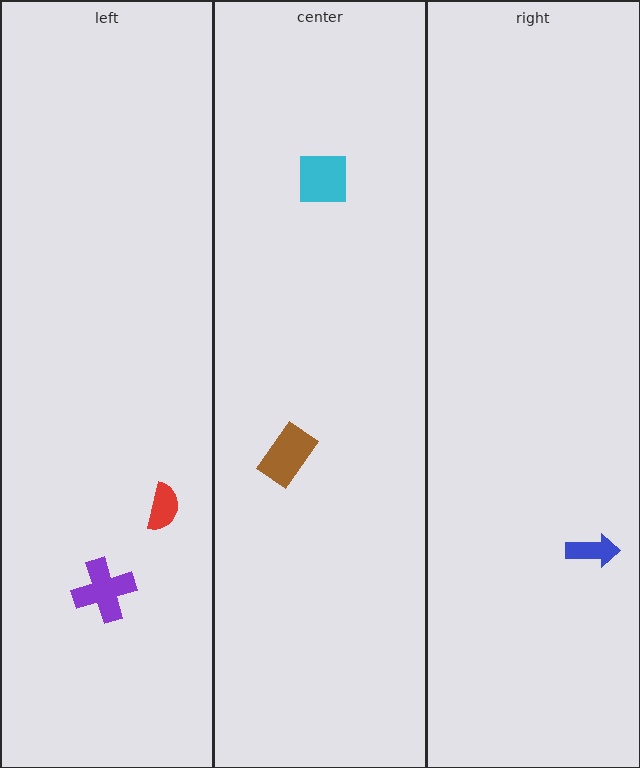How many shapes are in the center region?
2.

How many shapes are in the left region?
2.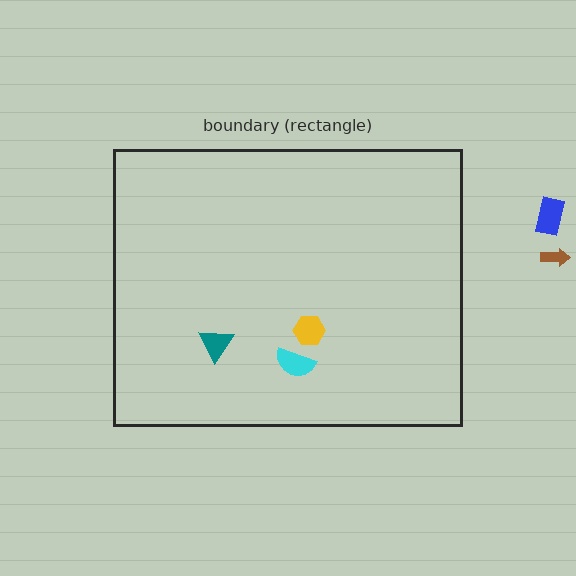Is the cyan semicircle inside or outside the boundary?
Inside.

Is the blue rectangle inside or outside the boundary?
Outside.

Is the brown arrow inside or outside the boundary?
Outside.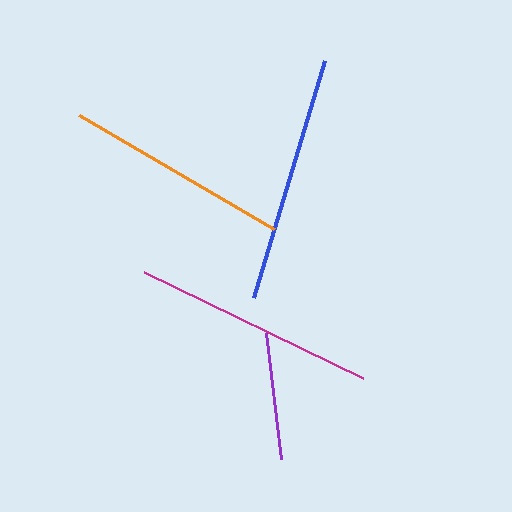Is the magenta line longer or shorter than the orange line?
The magenta line is longer than the orange line.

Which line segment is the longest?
The blue line is the longest at approximately 247 pixels.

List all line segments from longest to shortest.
From longest to shortest: blue, magenta, orange, purple.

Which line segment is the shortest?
The purple line is the shortest at approximately 127 pixels.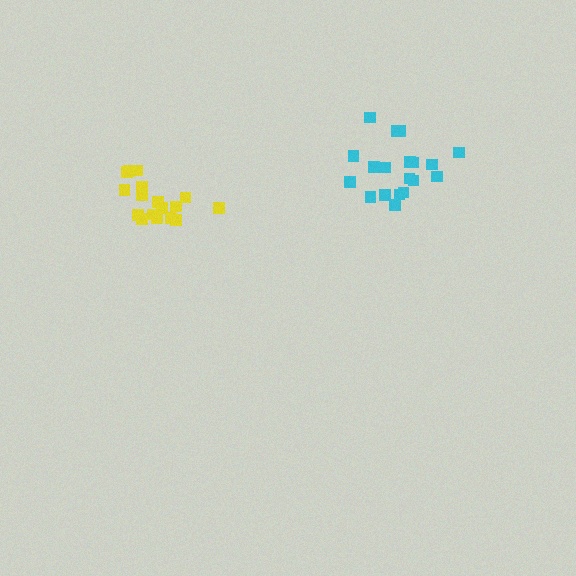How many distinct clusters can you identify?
There are 2 distinct clusters.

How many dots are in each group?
Group 1: 17 dots, Group 2: 19 dots (36 total).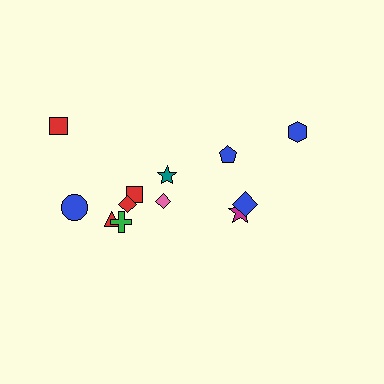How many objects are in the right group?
There are 4 objects.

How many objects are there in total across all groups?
There are 12 objects.